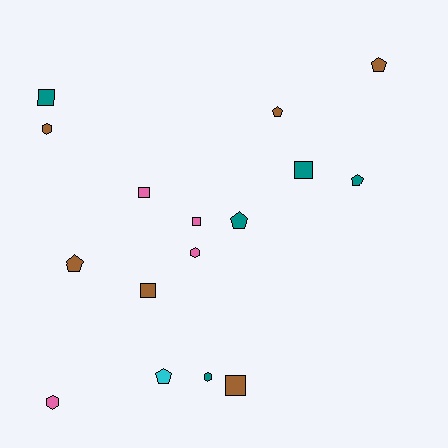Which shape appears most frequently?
Pentagon, with 6 objects.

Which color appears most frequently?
Brown, with 6 objects.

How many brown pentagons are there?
There are 3 brown pentagons.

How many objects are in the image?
There are 16 objects.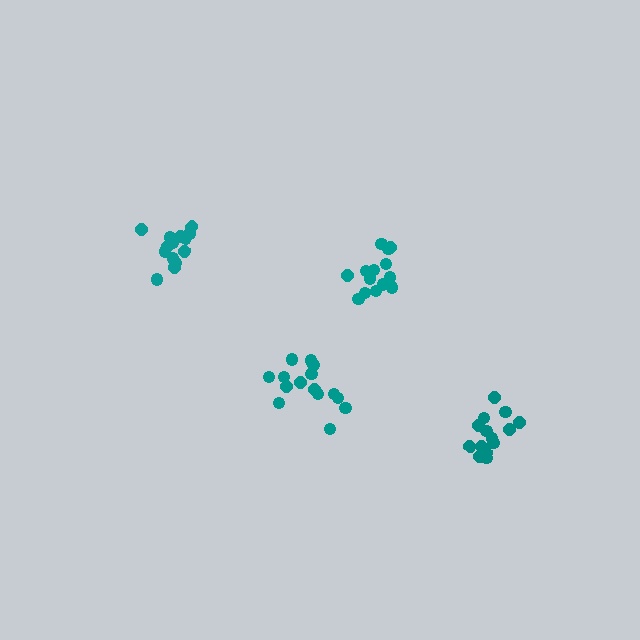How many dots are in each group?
Group 1: 15 dots, Group 2: 15 dots, Group 3: 14 dots, Group 4: 14 dots (58 total).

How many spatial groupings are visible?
There are 4 spatial groupings.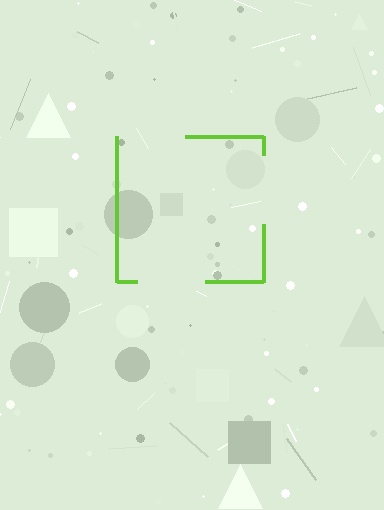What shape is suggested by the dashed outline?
The dashed outline suggests a square.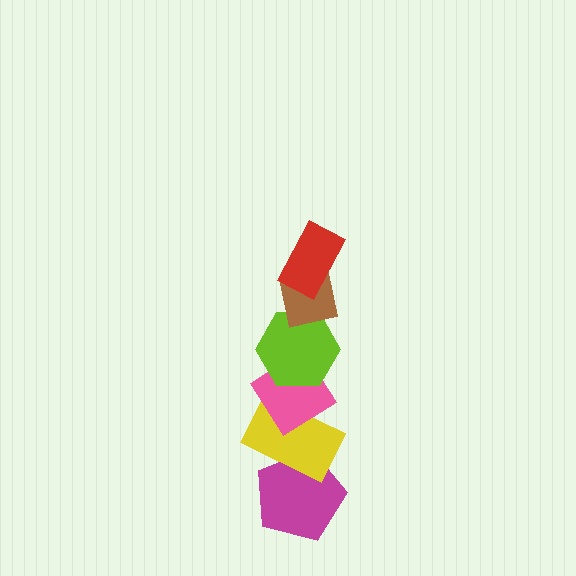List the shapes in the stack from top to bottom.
From top to bottom: the red rectangle, the brown square, the lime hexagon, the pink diamond, the yellow rectangle, the magenta pentagon.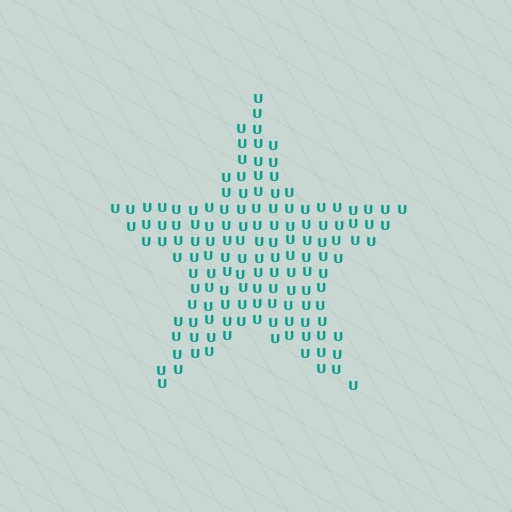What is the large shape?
The large shape is a star.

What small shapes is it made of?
It is made of small letter U's.